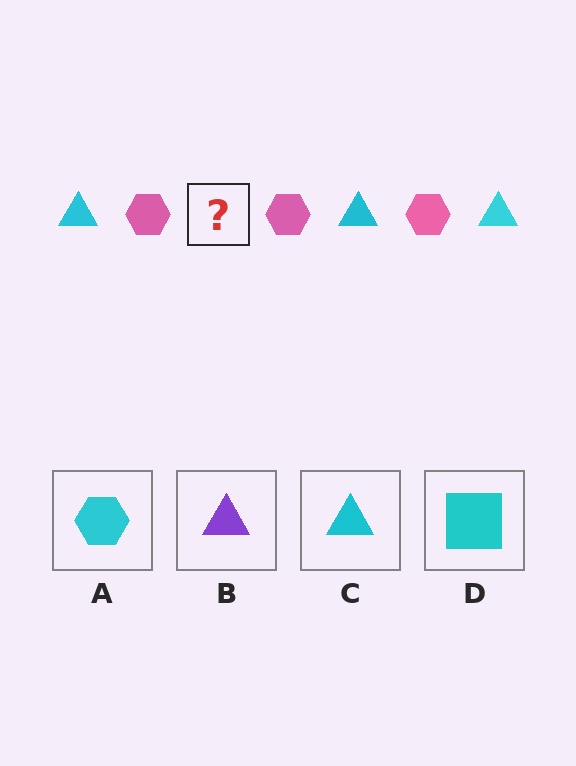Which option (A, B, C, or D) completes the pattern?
C.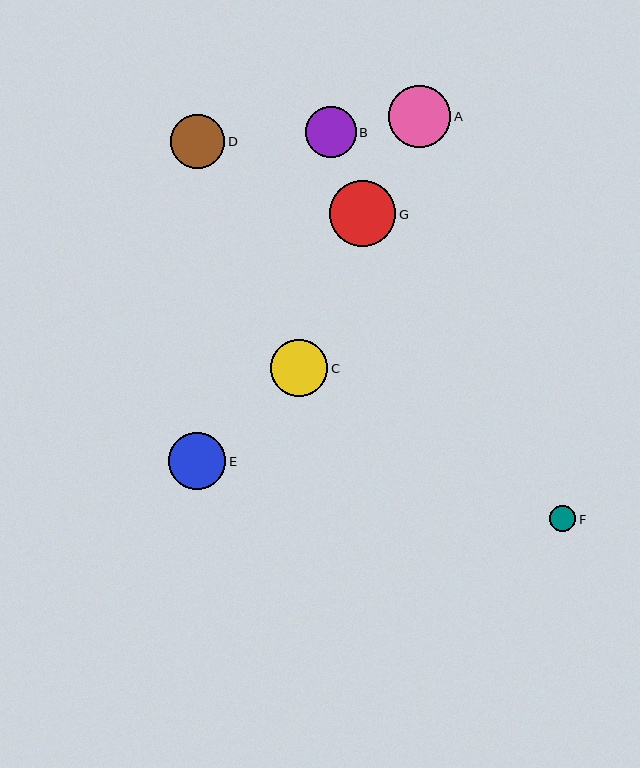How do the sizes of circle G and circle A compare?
Circle G and circle A are approximately the same size.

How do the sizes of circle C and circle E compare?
Circle C and circle E are approximately the same size.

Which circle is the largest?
Circle G is the largest with a size of approximately 66 pixels.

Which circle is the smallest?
Circle F is the smallest with a size of approximately 26 pixels.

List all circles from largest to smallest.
From largest to smallest: G, A, C, E, D, B, F.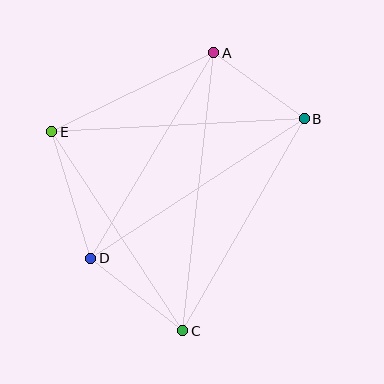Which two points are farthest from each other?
Points A and C are farthest from each other.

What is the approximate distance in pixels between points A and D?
The distance between A and D is approximately 240 pixels.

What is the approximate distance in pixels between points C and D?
The distance between C and D is approximately 117 pixels.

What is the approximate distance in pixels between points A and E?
The distance between A and E is approximately 180 pixels.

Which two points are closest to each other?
Points A and B are closest to each other.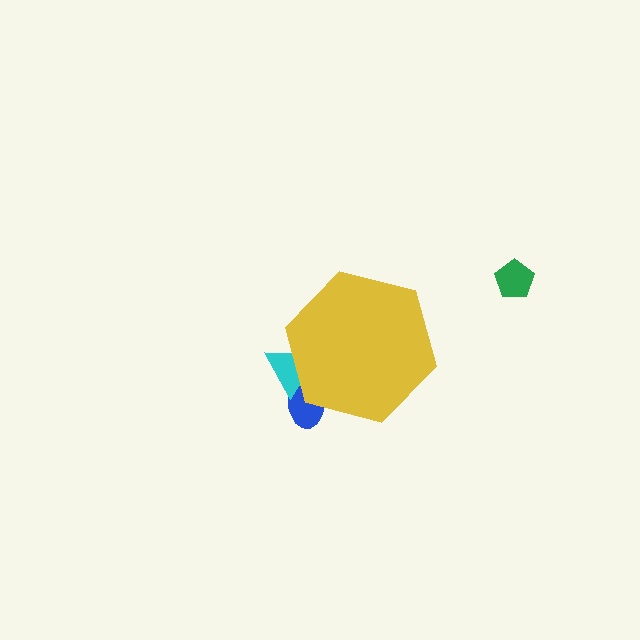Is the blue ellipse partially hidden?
Yes, the blue ellipse is partially hidden behind the yellow hexagon.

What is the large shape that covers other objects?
A yellow hexagon.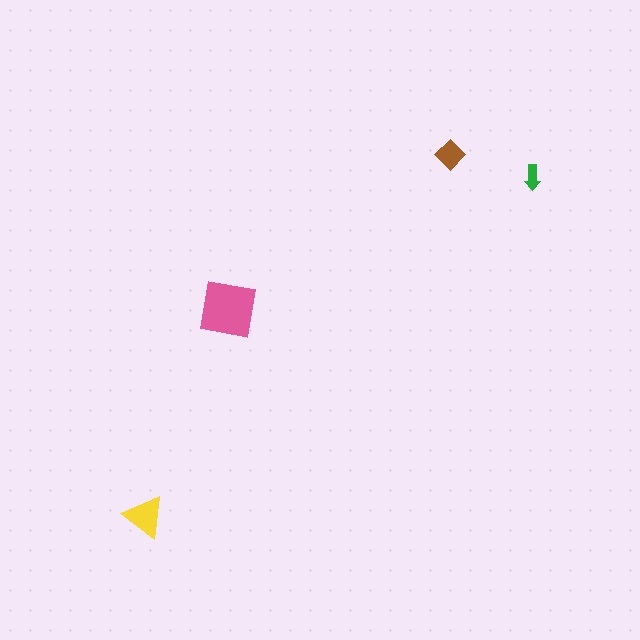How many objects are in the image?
There are 4 objects in the image.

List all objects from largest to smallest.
The pink square, the yellow triangle, the brown diamond, the green arrow.